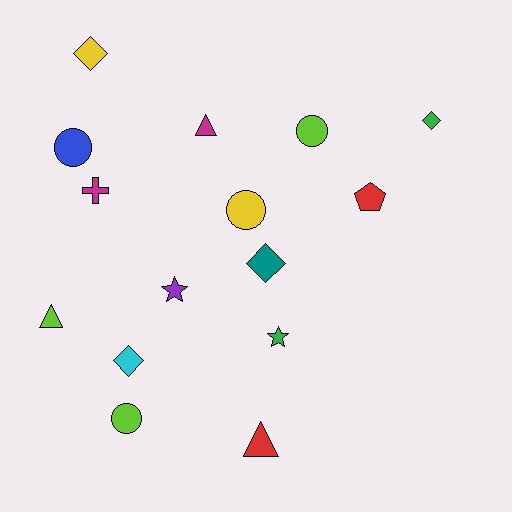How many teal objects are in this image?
There is 1 teal object.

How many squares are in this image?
There are no squares.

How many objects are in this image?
There are 15 objects.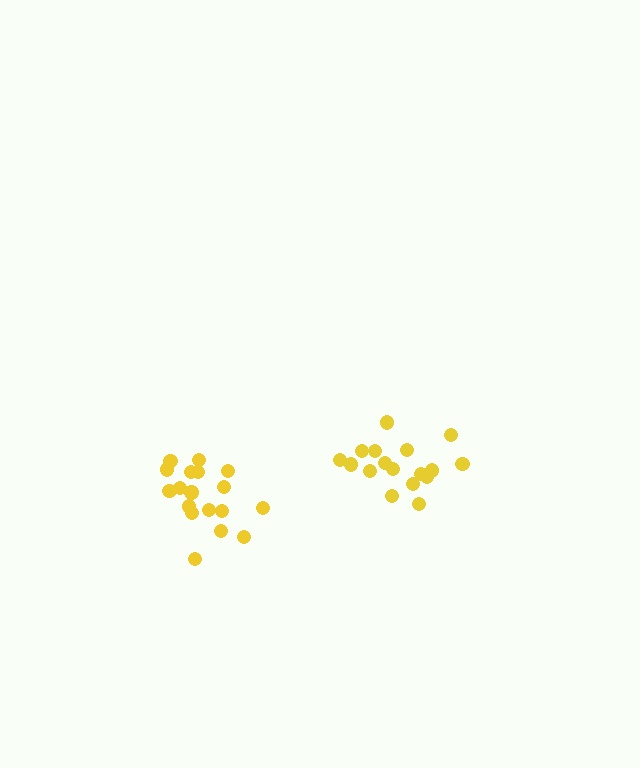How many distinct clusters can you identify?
There are 2 distinct clusters.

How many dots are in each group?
Group 1: 18 dots, Group 2: 17 dots (35 total).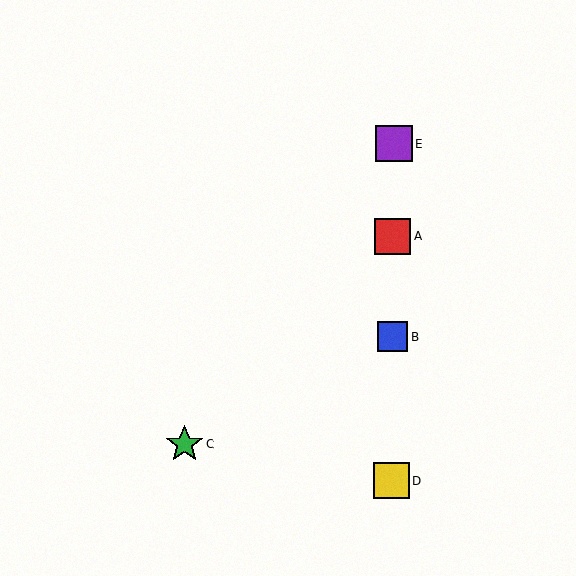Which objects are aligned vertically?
Objects A, B, D, E are aligned vertically.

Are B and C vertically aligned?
No, B is at x≈392 and C is at x≈184.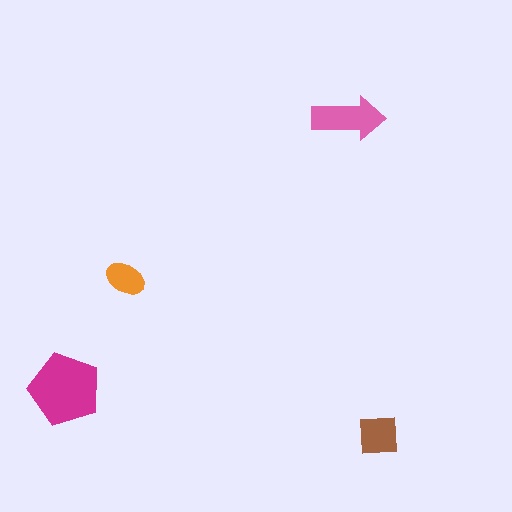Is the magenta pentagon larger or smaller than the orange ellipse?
Larger.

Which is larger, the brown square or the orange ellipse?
The brown square.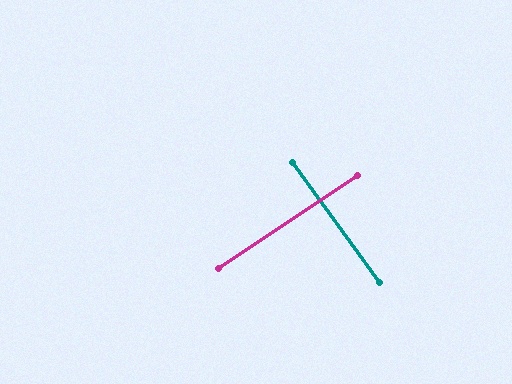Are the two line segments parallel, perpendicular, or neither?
Perpendicular — they meet at approximately 88°.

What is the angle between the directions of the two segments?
Approximately 88 degrees.